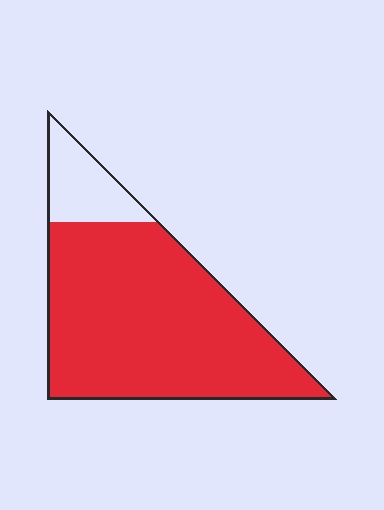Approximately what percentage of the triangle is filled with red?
Approximately 85%.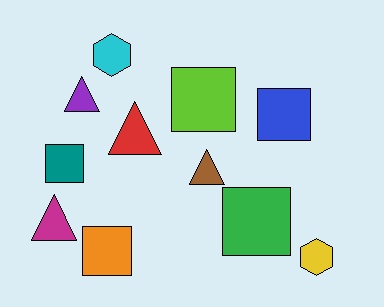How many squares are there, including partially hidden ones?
There are 5 squares.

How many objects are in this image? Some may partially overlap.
There are 11 objects.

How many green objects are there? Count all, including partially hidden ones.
There is 1 green object.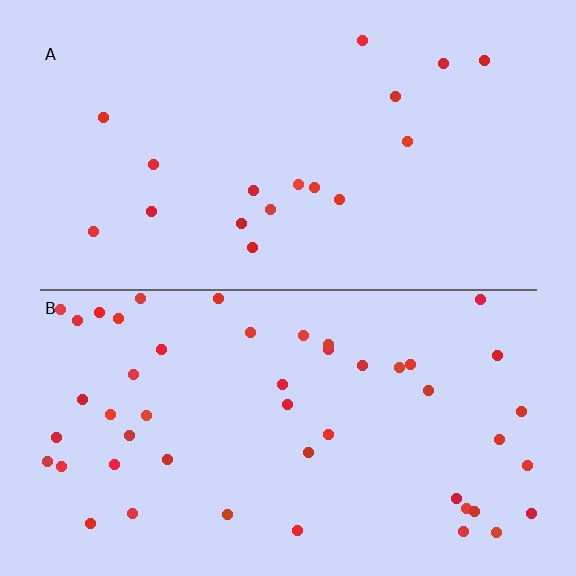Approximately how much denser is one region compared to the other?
Approximately 2.8× — region B over region A.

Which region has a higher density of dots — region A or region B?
B (the bottom).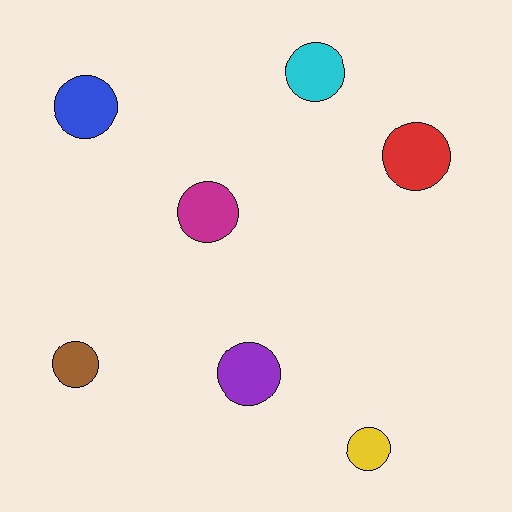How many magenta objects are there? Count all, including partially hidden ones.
There is 1 magenta object.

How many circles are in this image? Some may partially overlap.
There are 7 circles.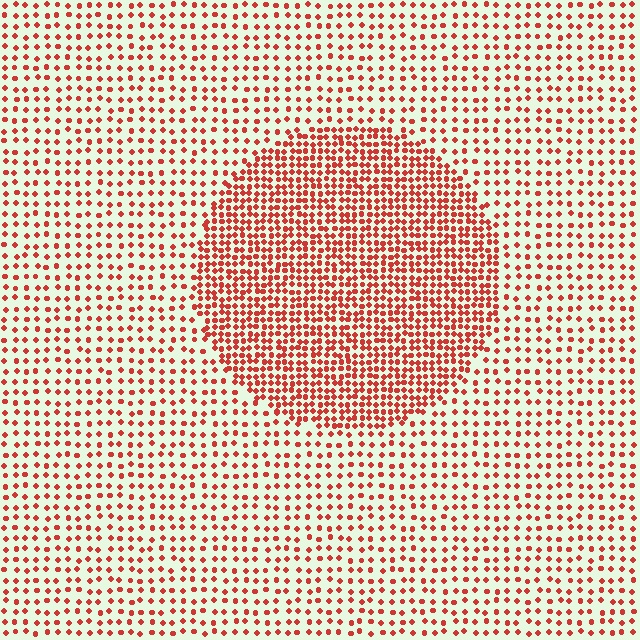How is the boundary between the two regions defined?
The boundary is defined by a change in element density (approximately 2.2x ratio). All elements are the same color, size, and shape.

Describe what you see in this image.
The image contains small red elements arranged at two different densities. A circle-shaped region is visible where the elements are more densely packed than the surrounding area.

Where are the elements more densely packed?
The elements are more densely packed inside the circle boundary.